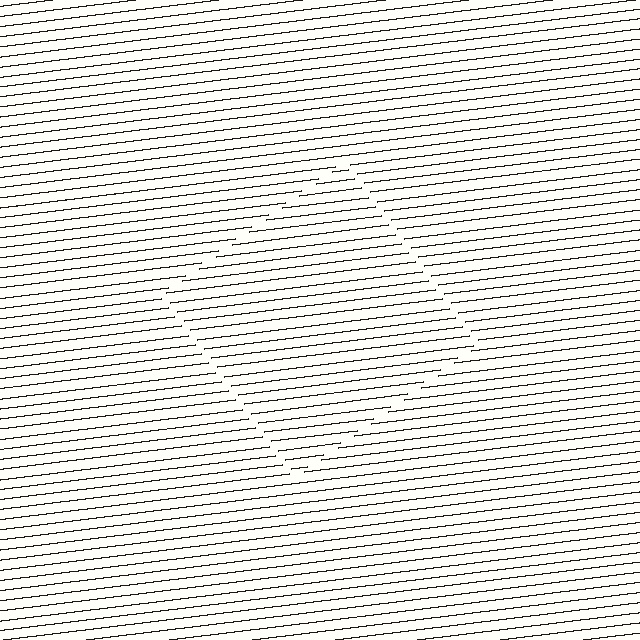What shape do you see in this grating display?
An illusory square. The interior of the shape contains the same grating, shifted by half a period — the contour is defined by the phase discontinuity where line-ends from the inner and outer gratings abut.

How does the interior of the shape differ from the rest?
The interior of the shape contains the same grating, shifted by half a period — the contour is defined by the phase discontinuity where line-ends from the inner and outer gratings abut.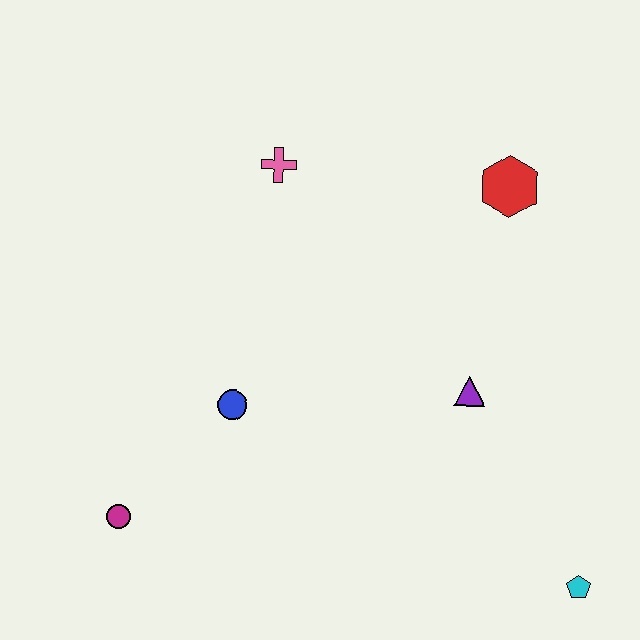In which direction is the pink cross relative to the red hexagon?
The pink cross is to the left of the red hexagon.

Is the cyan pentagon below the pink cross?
Yes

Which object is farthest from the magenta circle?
The red hexagon is farthest from the magenta circle.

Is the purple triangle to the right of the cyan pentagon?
No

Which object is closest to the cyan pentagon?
The purple triangle is closest to the cyan pentagon.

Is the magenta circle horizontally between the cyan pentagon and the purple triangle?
No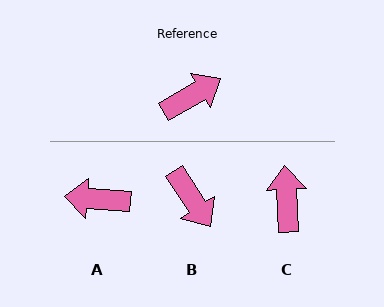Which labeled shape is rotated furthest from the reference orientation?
A, about 145 degrees away.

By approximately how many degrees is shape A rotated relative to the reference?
Approximately 145 degrees counter-clockwise.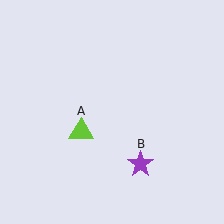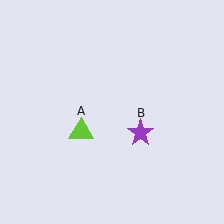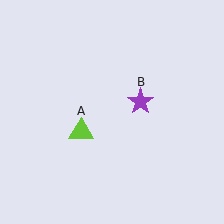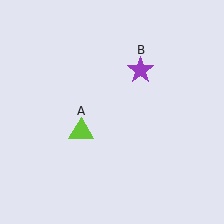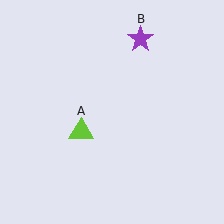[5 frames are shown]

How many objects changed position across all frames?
1 object changed position: purple star (object B).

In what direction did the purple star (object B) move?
The purple star (object B) moved up.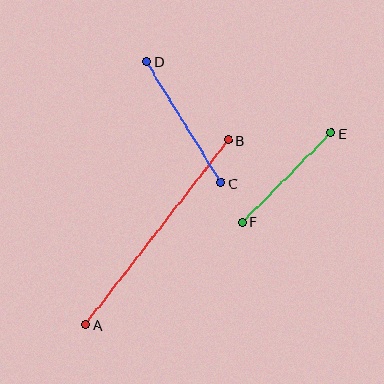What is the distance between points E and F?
The distance is approximately 126 pixels.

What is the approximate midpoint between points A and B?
The midpoint is at approximately (157, 232) pixels.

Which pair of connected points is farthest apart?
Points A and B are farthest apart.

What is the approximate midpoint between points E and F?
The midpoint is at approximately (287, 177) pixels.